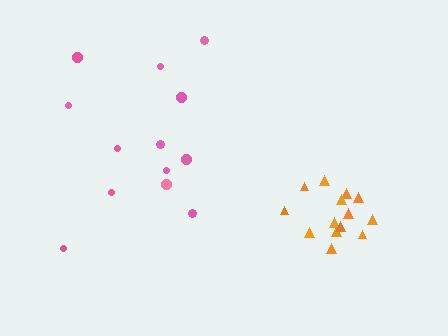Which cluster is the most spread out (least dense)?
Pink.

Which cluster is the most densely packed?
Orange.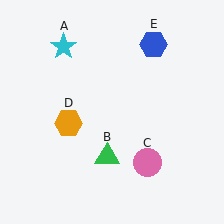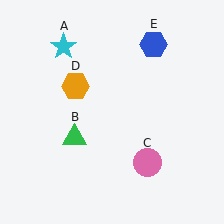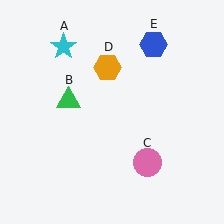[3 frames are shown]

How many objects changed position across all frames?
2 objects changed position: green triangle (object B), orange hexagon (object D).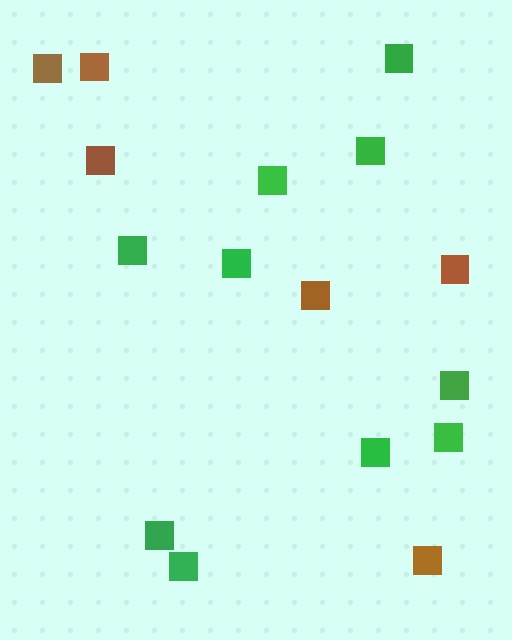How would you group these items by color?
There are 2 groups: one group of green squares (10) and one group of brown squares (6).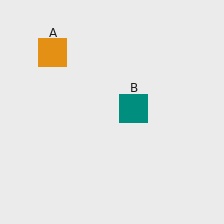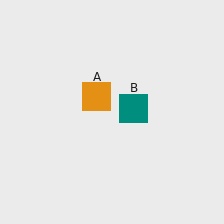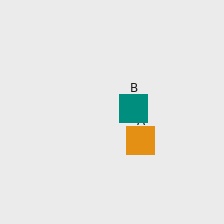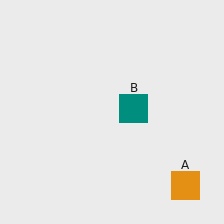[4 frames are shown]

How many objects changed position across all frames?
1 object changed position: orange square (object A).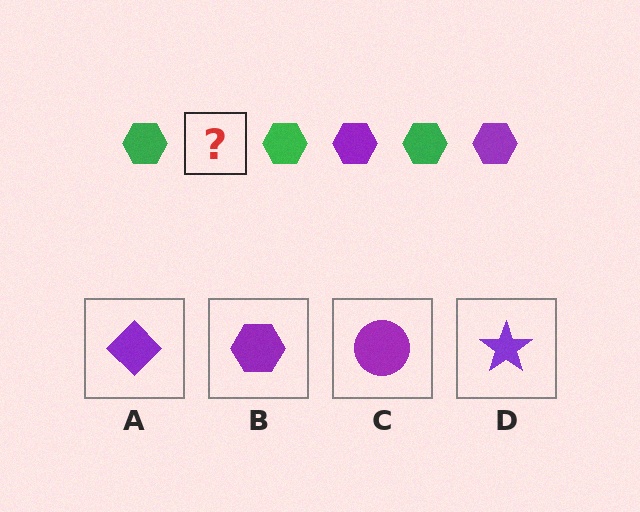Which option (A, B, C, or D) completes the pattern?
B.